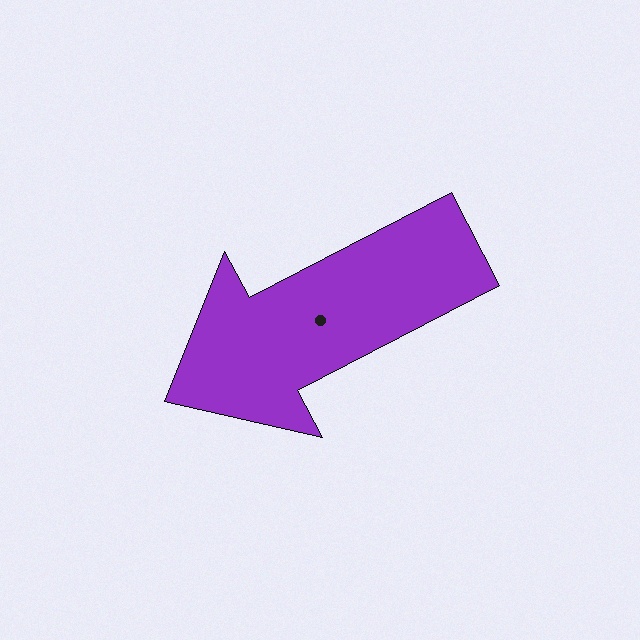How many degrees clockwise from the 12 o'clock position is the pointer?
Approximately 242 degrees.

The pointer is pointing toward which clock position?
Roughly 8 o'clock.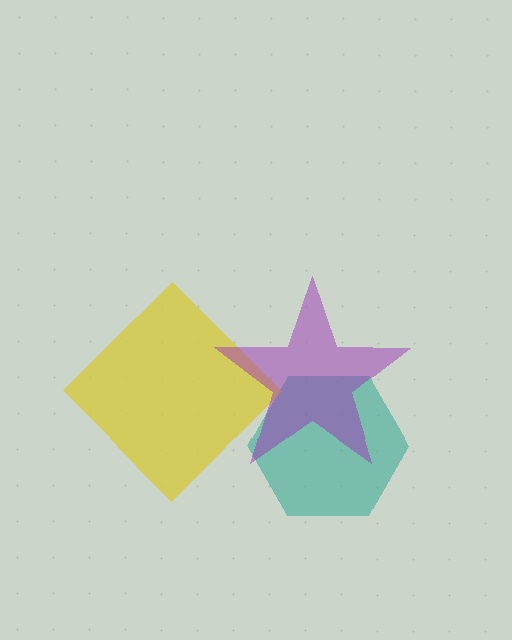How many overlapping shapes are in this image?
There are 3 overlapping shapes in the image.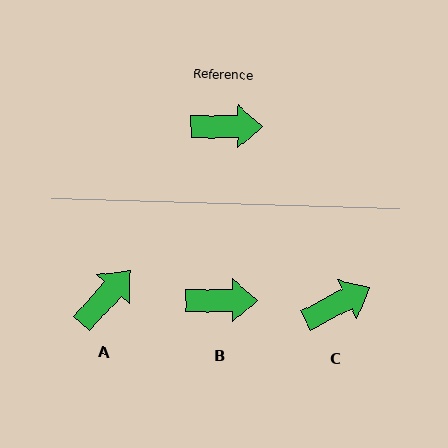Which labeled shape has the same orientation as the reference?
B.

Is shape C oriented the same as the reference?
No, it is off by about 27 degrees.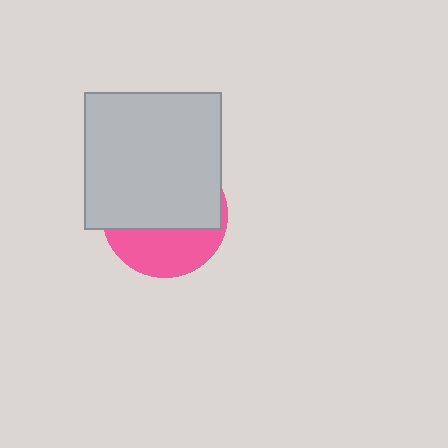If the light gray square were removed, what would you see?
You would see the complete pink circle.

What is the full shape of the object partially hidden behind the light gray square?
The partially hidden object is a pink circle.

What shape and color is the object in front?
The object in front is a light gray square.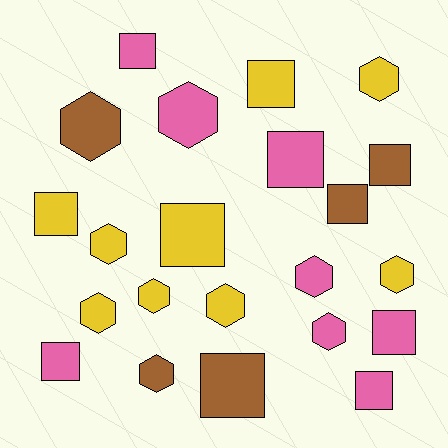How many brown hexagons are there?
There are 2 brown hexagons.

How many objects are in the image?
There are 22 objects.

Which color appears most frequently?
Yellow, with 9 objects.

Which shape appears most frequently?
Hexagon, with 11 objects.